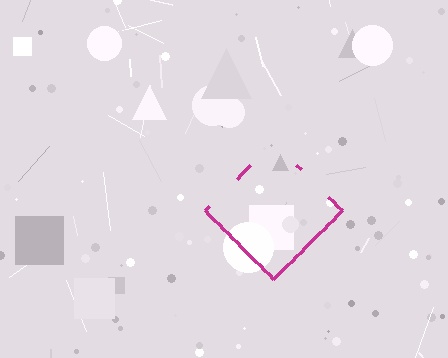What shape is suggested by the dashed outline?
The dashed outline suggests a diamond.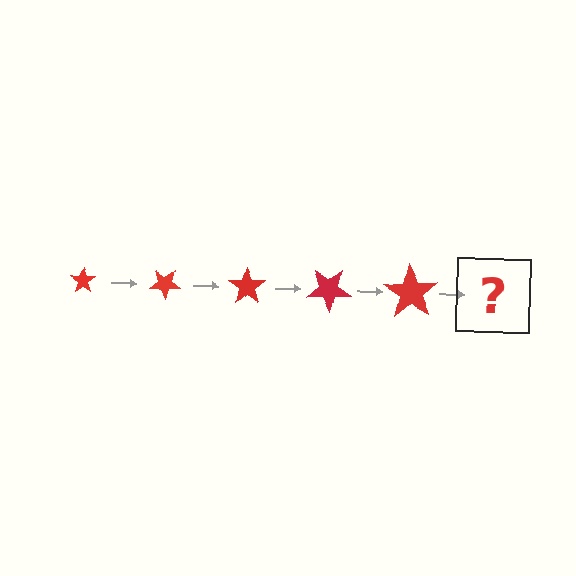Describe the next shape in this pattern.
It should be a star, larger than the previous one and rotated 175 degrees from the start.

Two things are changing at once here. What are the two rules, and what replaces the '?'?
The two rules are that the star grows larger each step and it rotates 35 degrees each step. The '?' should be a star, larger than the previous one and rotated 175 degrees from the start.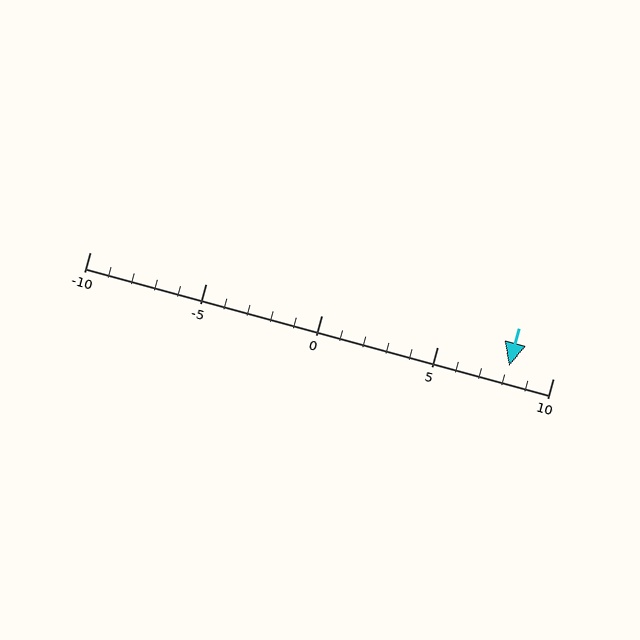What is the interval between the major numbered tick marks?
The major tick marks are spaced 5 units apart.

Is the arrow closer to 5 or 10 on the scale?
The arrow is closer to 10.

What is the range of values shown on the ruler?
The ruler shows values from -10 to 10.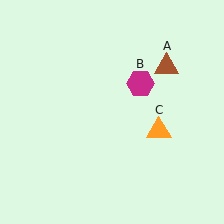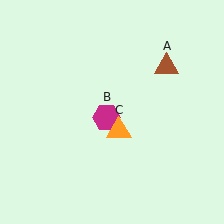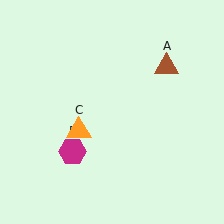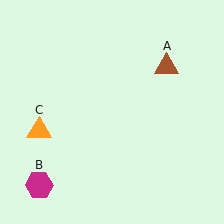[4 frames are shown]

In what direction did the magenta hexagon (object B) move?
The magenta hexagon (object B) moved down and to the left.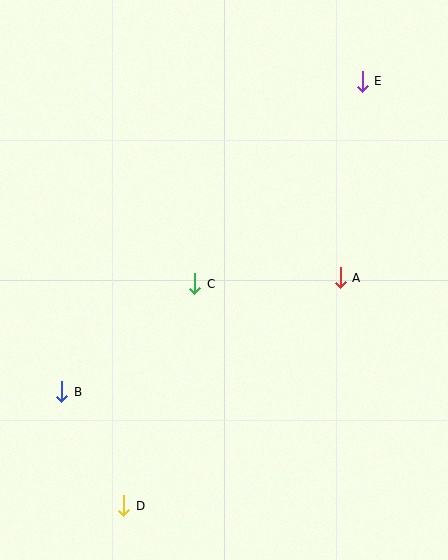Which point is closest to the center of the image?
Point C at (195, 284) is closest to the center.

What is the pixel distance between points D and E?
The distance between D and E is 487 pixels.